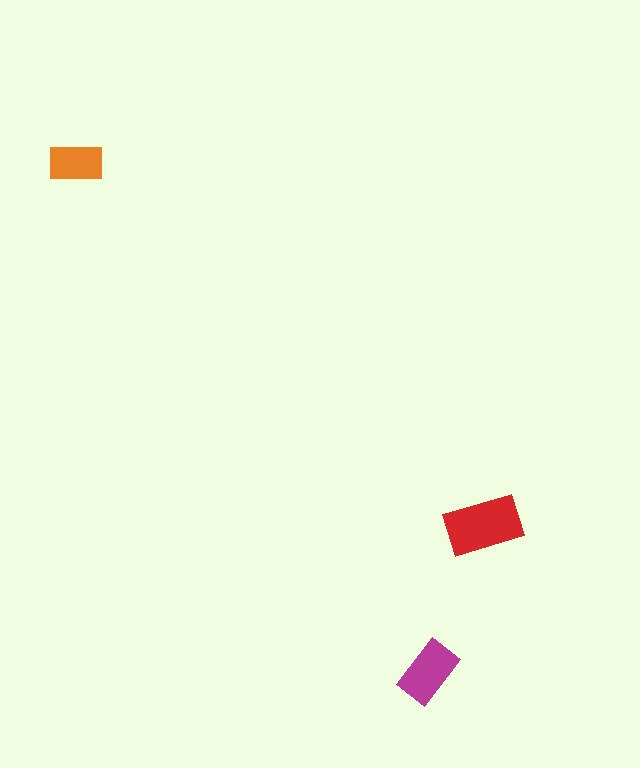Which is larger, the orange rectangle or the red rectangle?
The red one.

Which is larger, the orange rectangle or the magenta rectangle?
The magenta one.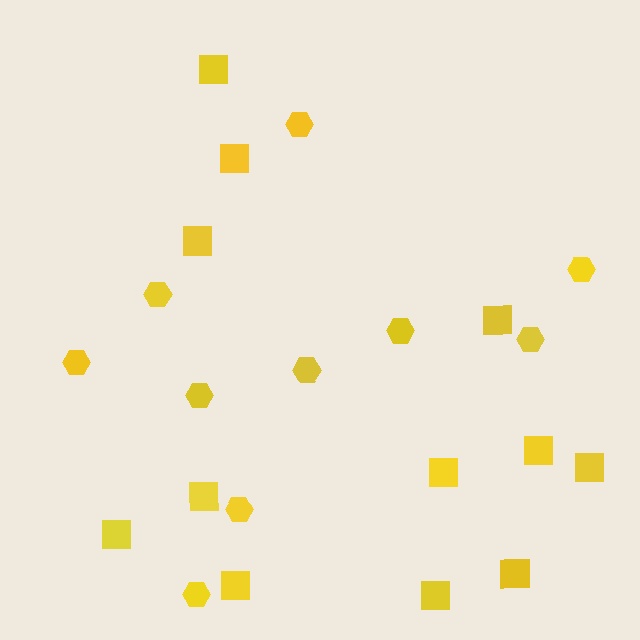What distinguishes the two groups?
There are 2 groups: one group of hexagons (10) and one group of squares (12).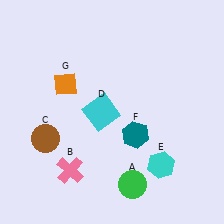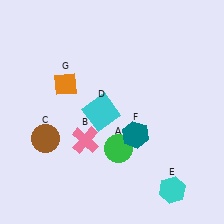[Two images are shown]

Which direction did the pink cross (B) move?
The pink cross (B) moved up.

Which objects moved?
The objects that moved are: the green circle (A), the pink cross (B), the cyan hexagon (E).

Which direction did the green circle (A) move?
The green circle (A) moved up.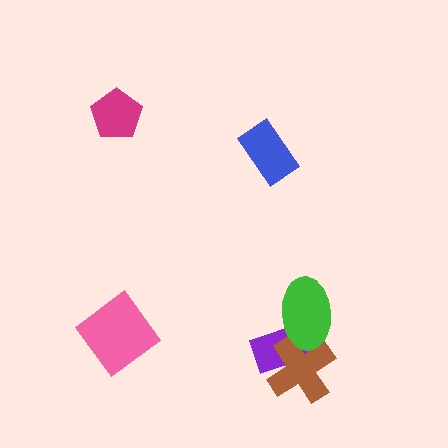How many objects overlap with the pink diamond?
0 objects overlap with the pink diamond.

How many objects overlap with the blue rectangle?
0 objects overlap with the blue rectangle.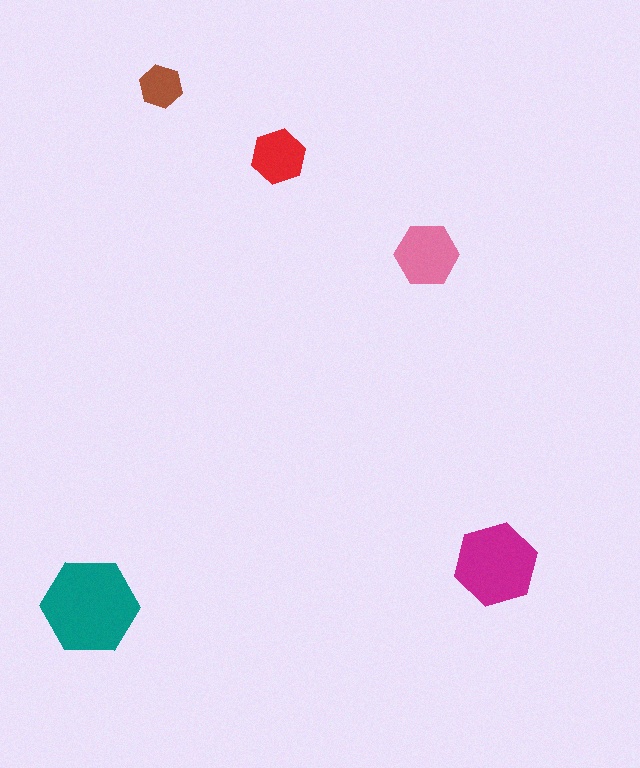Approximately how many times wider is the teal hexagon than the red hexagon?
About 2 times wider.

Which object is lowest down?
The teal hexagon is bottommost.